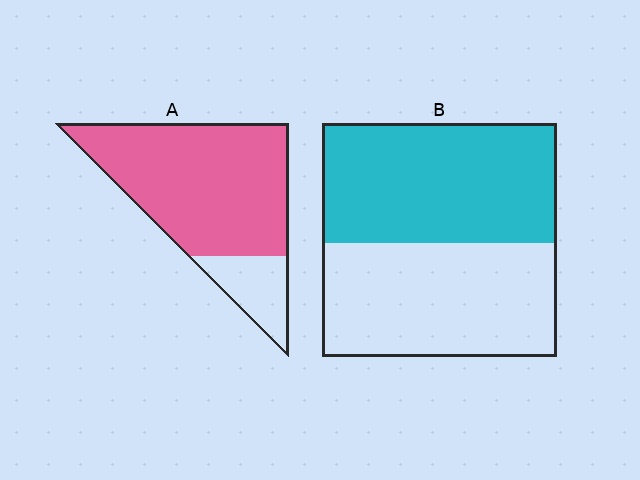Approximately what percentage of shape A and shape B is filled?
A is approximately 80% and B is approximately 50%.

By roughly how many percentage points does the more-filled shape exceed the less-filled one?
By roughly 30 percentage points (A over B).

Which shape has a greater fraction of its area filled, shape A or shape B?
Shape A.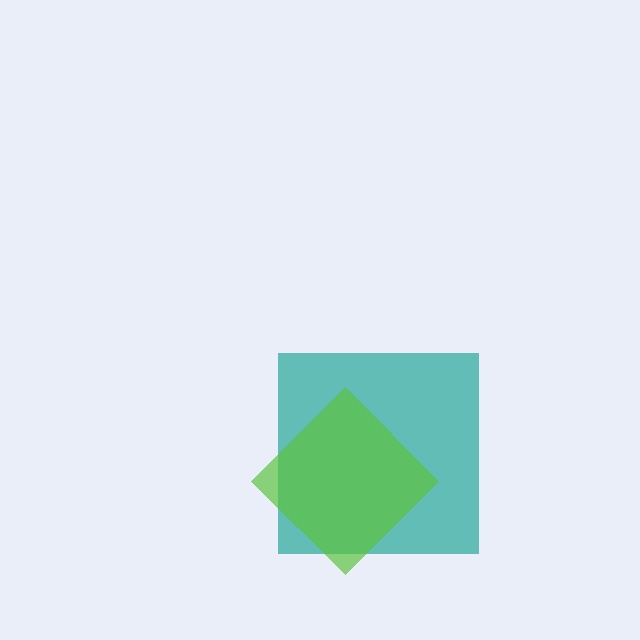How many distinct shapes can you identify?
There are 2 distinct shapes: a teal square, a lime diamond.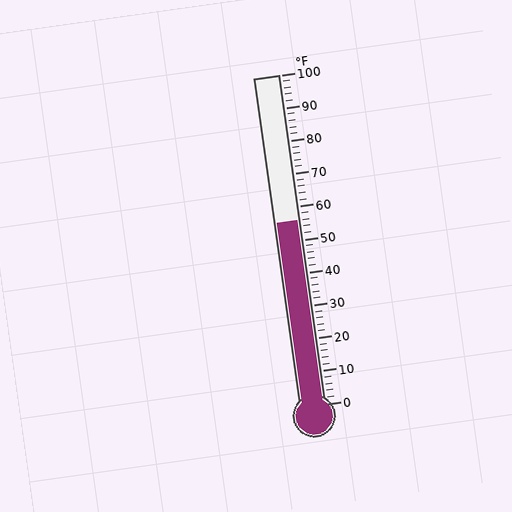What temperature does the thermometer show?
The thermometer shows approximately 56°F.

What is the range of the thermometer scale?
The thermometer scale ranges from 0°F to 100°F.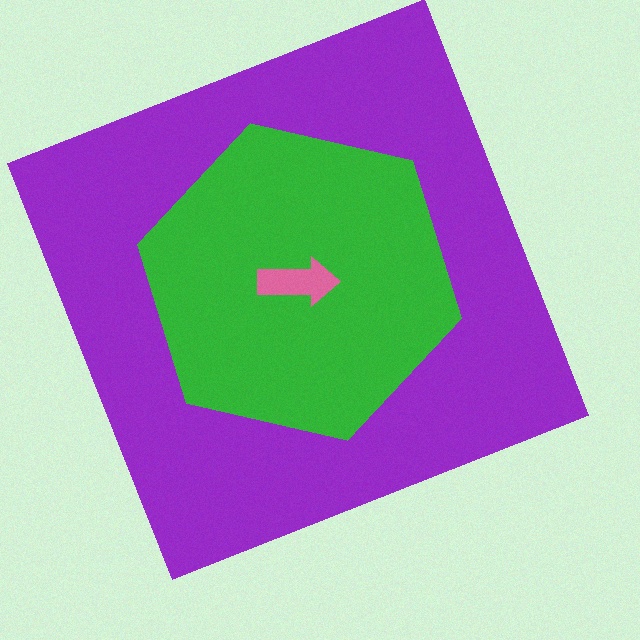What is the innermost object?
The pink arrow.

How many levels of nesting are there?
3.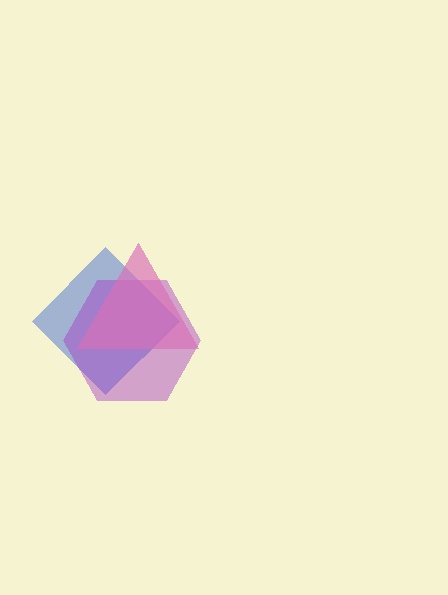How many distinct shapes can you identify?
There are 3 distinct shapes: a blue diamond, a purple hexagon, a pink triangle.